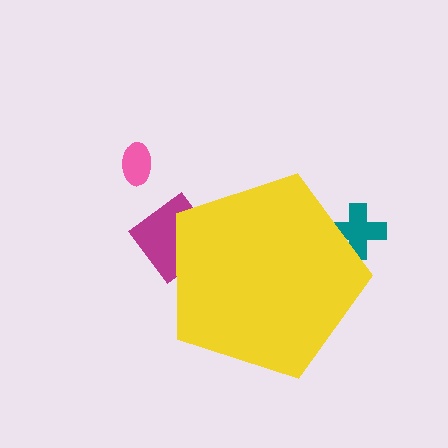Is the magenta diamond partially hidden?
Yes, the magenta diamond is partially hidden behind the yellow pentagon.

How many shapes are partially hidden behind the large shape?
2 shapes are partially hidden.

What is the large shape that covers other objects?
A yellow pentagon.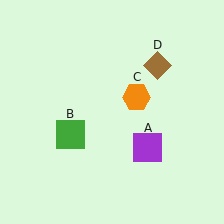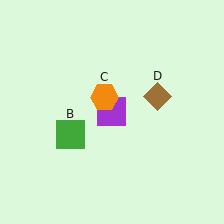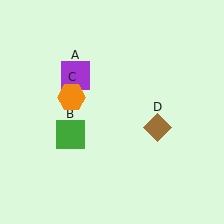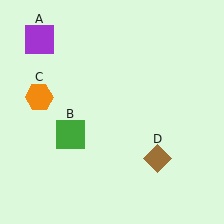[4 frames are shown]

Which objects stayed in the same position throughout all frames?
Green square (object B) remained stationary.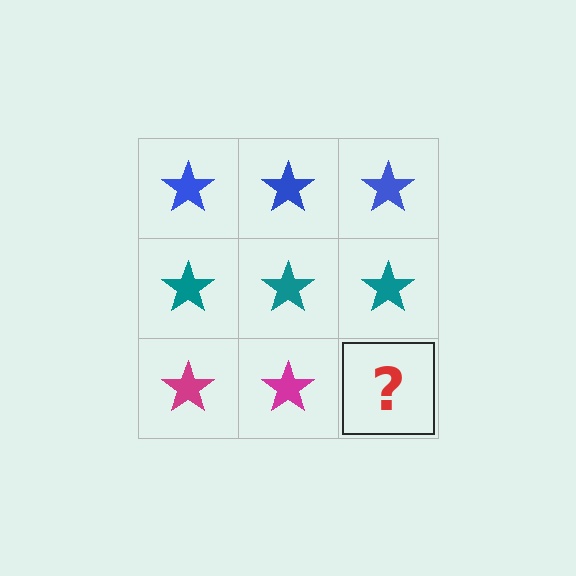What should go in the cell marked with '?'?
The missing cell should contain a magenta star.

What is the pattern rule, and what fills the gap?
The rule is that each row has a consistent color. The gap should be filled with a magenta star.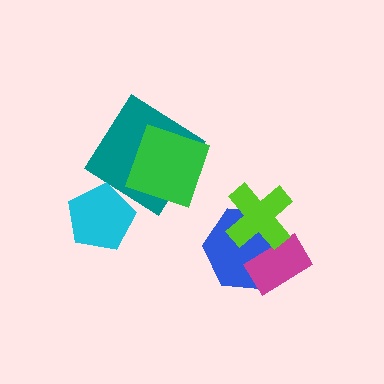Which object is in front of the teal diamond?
The green diamond is in front of the teal diamond.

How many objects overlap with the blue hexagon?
2 objects overlap with the blue hexagon.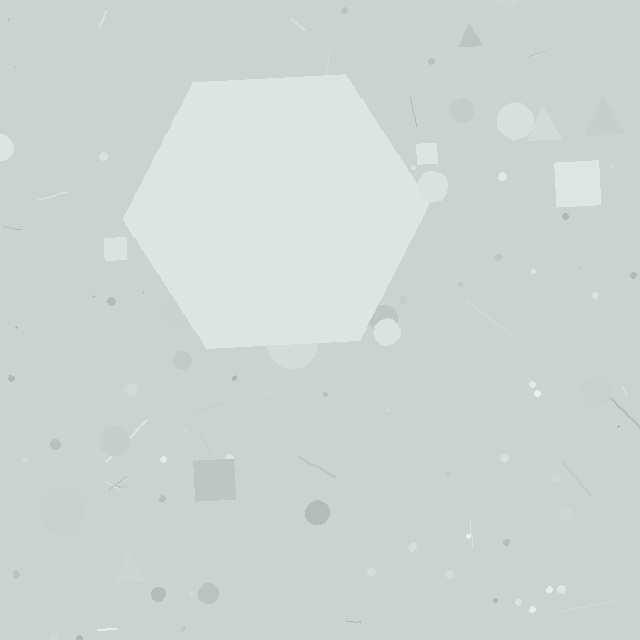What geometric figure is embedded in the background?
A hexagon is embedded in the background.